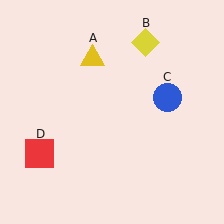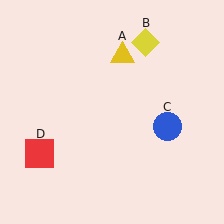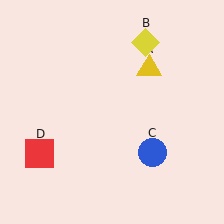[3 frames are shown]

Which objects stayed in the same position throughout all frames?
Yellow diamond (object B) and red square (object D) remained stationary.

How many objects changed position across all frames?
2 objects changed position: yellow triangle (object A), blue circle (object C).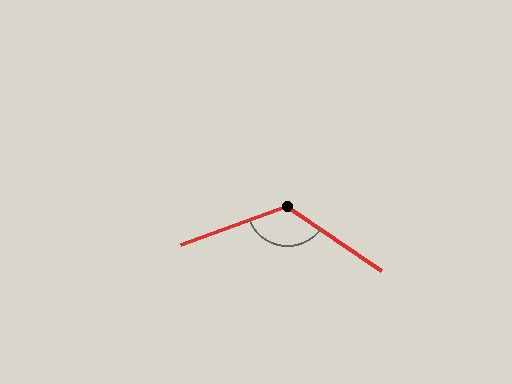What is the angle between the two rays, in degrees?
Approximately 125 degrees.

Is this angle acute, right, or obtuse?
It is obtuse.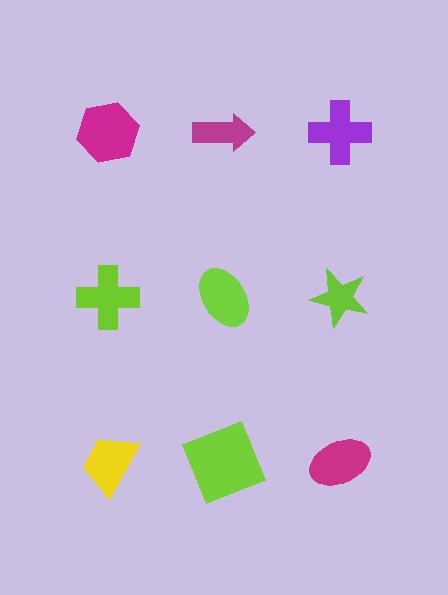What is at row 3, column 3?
A magenta ellipse.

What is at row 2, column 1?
A lime cross.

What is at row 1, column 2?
A magenta arrow.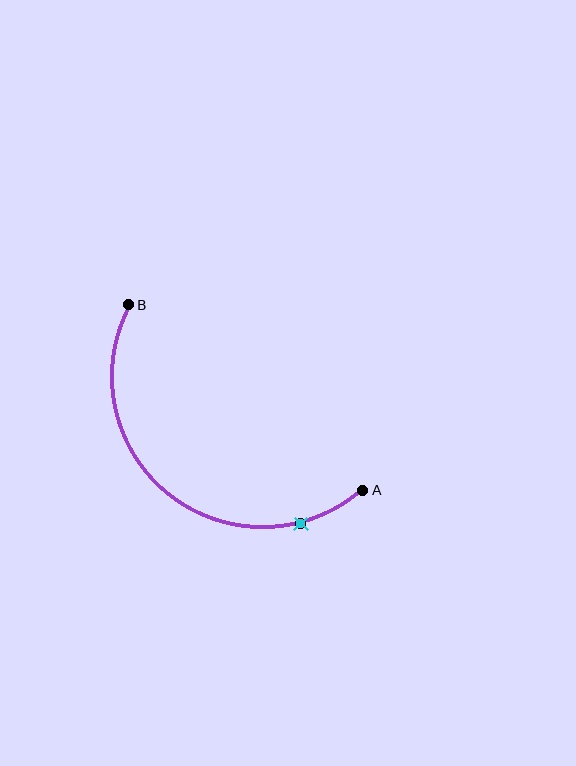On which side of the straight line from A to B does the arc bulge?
The arc bulges below and to the left of the straight line connecting A and B.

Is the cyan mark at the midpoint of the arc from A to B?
No. The cyan mark lies on the arc but is closer to endpoint A. The arc midpoint would be at the point on the curve equidistant along the arc from both A and B.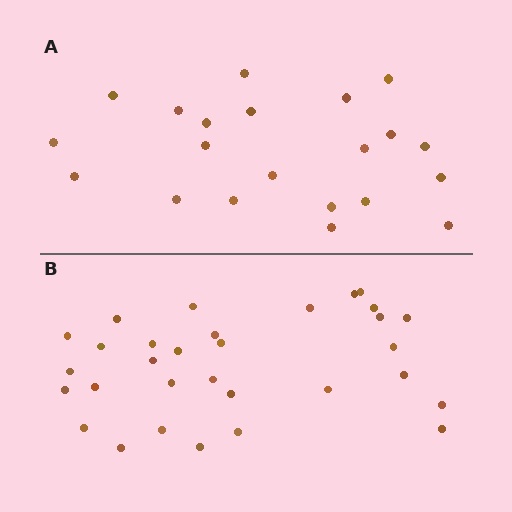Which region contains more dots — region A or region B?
Region B (the bottom region) has more dots.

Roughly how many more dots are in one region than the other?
Region B has roughly 10 or so more dots than region A.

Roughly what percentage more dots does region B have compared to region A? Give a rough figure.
About 50% more.